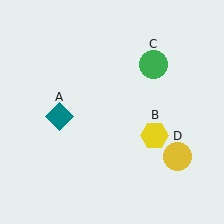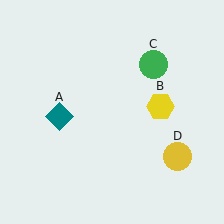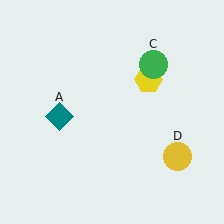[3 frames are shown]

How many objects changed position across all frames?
1 object changed position: yellow hexagon (object B).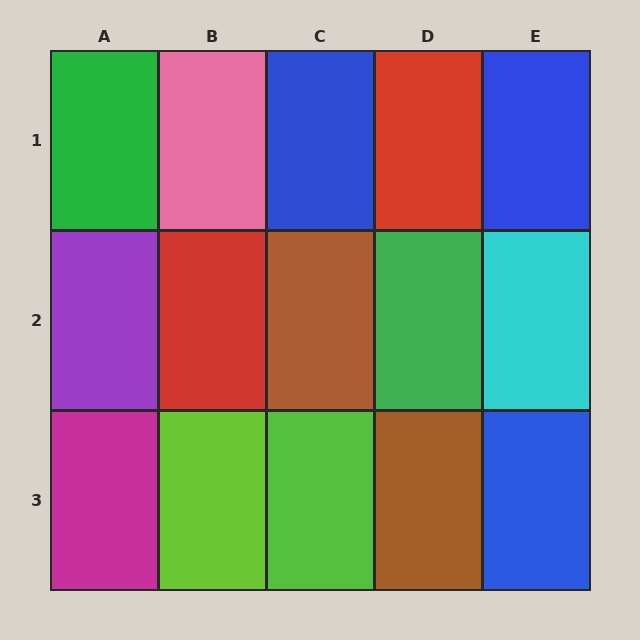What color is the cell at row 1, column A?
Green.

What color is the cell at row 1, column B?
Pink.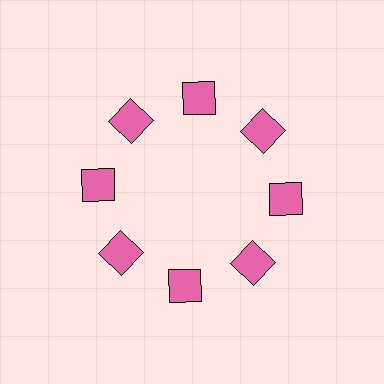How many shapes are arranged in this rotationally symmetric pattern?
There are 8 shapes, arranged in 8 groups of 1.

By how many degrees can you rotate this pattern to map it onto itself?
The pattern maps onto itself every 45 degrees of rotation.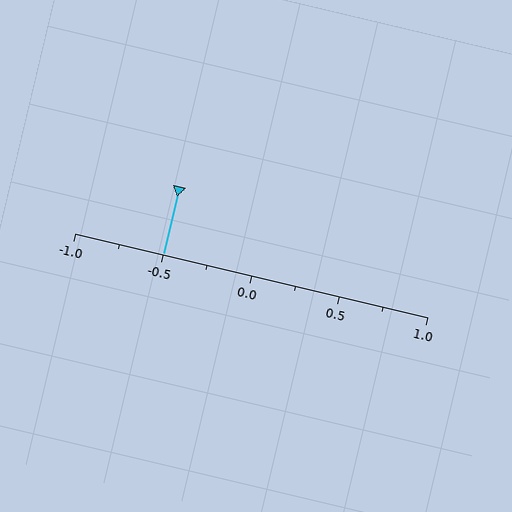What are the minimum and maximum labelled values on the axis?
The axis runs from -1.0 to 1.0.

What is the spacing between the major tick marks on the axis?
The major ticks are spaced 0.5 apart.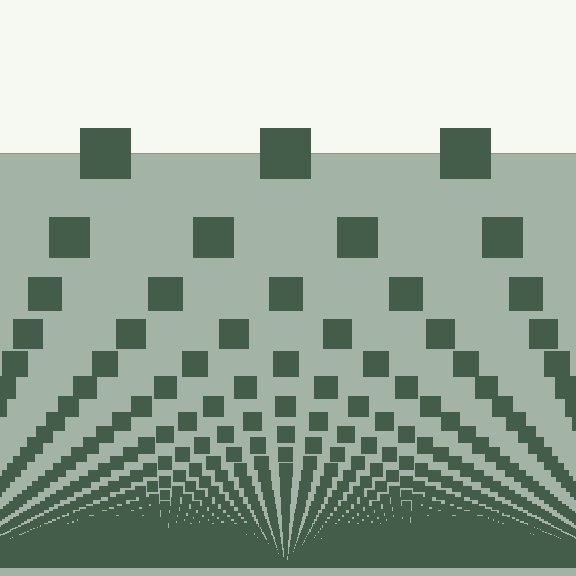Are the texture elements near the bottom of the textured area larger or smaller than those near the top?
Smaller. The gradient is inverted — elements near the bottom are smaller and denser.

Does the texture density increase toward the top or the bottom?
Density increases toward the bottom.